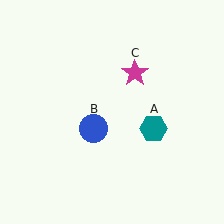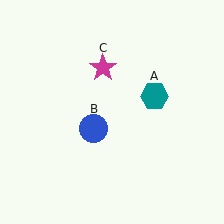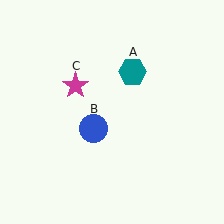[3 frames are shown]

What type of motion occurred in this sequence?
The teal hexagon (object A), magenta star (object C) rotated counterclockwise around the center of the scene.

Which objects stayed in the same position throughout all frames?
Blue circle (object B) remained stationary.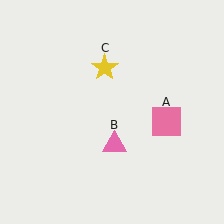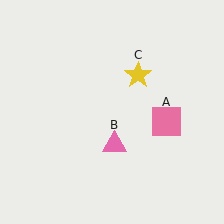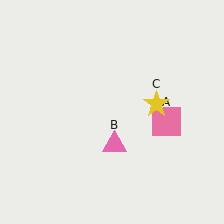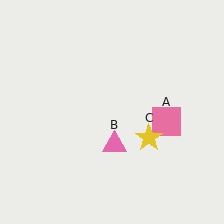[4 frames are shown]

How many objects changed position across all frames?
1 object changed position: yellow star (object C).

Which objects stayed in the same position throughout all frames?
Pink square (object A) and pink triangle (object B) remained stationary.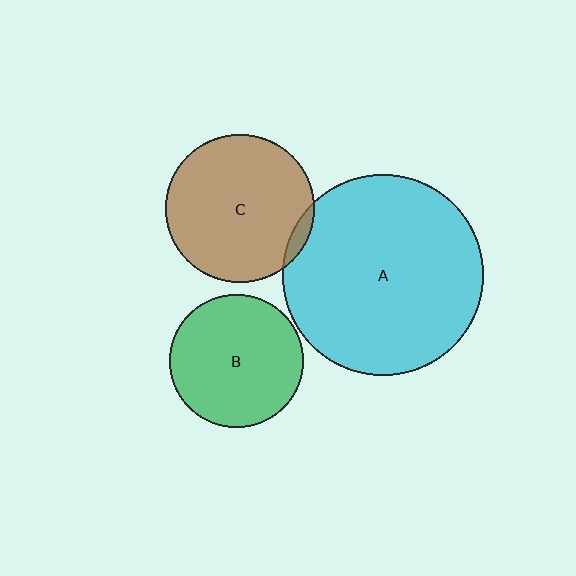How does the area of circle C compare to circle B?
Approximately 1.2 times.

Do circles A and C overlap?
Yes.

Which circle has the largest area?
Circle A (cyan).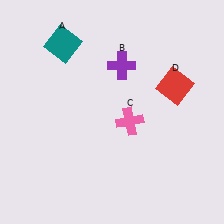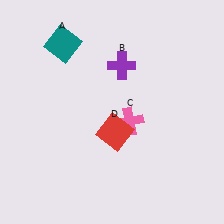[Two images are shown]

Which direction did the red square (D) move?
The red square (D) moved left.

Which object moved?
The red square (D) moved left.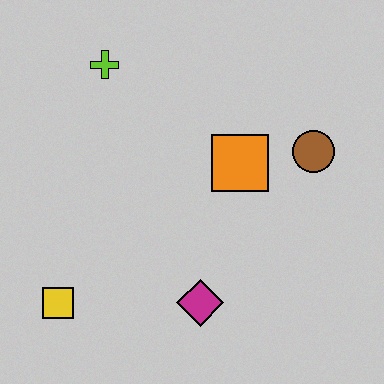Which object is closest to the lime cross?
The orange square is closest to the lime cross.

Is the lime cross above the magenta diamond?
Yes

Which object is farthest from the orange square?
The yellow square is farthest from the orange square.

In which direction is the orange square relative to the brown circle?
The orange square is to the left of the brown circle.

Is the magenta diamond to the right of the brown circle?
No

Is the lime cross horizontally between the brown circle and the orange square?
No